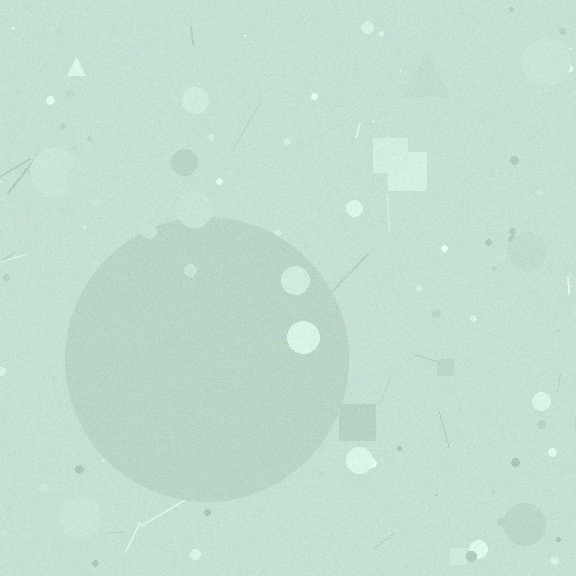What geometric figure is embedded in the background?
A circle is embedded in the background.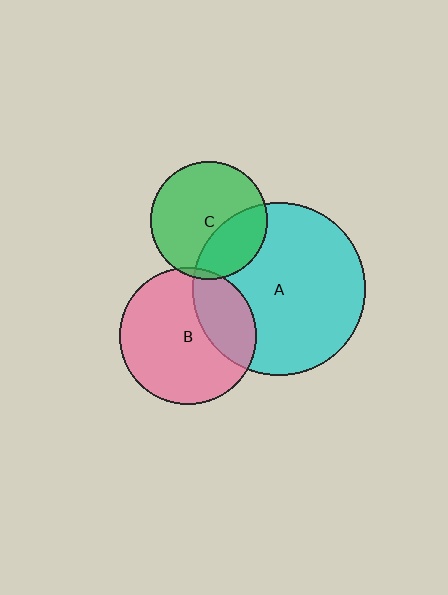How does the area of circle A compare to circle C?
Approximately 2.2 times.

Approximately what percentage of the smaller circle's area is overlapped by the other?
Approximately 30%.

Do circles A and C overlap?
Yes.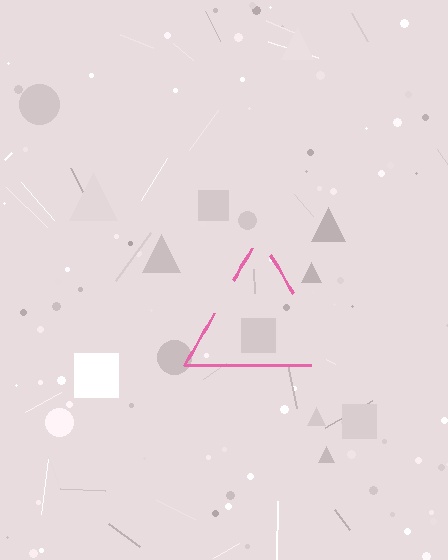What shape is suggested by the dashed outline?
The dashed outline suggests a triangle.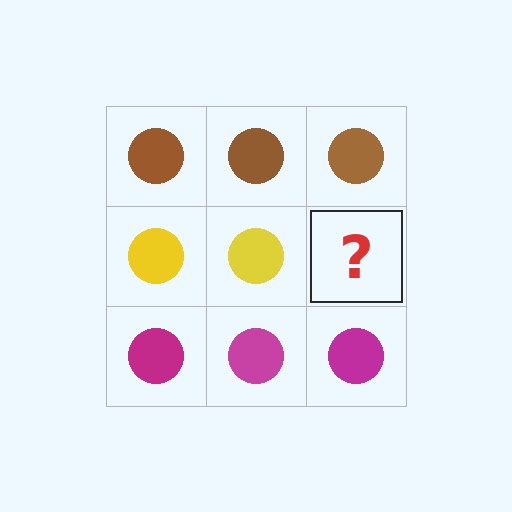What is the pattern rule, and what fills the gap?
The rule is that each row has a consistent color. The gap should be filled with a yellow circle.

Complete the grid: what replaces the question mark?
The question mark should be replaced with a yellow circle.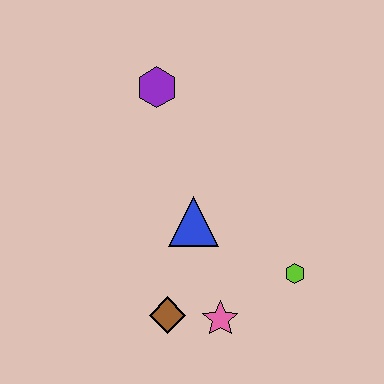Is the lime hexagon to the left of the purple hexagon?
No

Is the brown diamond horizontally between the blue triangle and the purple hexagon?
Yes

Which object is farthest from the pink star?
The purple hexagon is farthest from the pink star.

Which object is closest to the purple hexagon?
The blue triangle is closest to the purple hexagon.